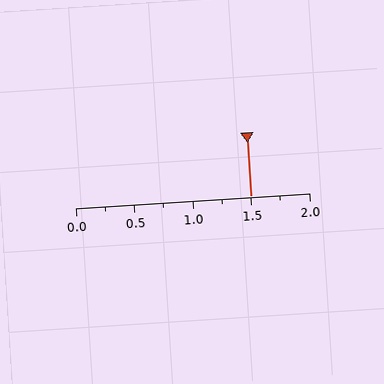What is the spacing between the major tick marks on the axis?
The major ticks are spaced 0.5 apart.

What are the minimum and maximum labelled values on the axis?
The axis runs from 0.0 to 2.0.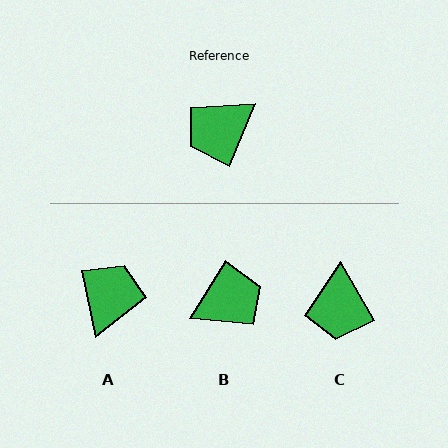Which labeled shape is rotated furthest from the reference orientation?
B, about 171 degrees away.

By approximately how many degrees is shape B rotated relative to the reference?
Approximately 171 degrees counter-clockwise.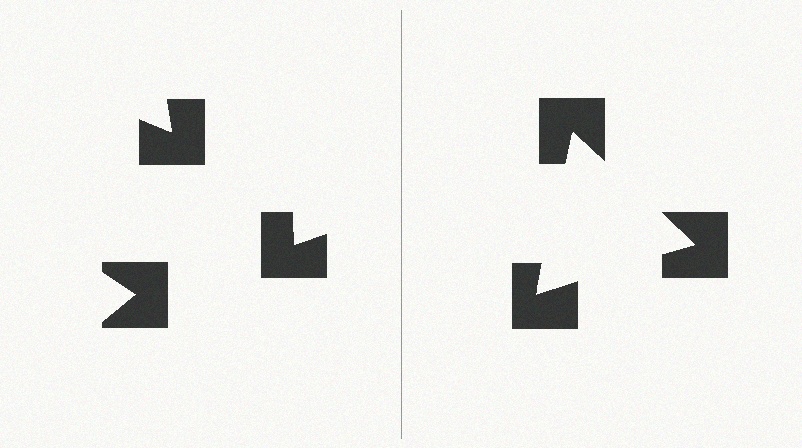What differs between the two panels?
The notched squares are positioned identically on both sides; only the wedge orientations differ. On the right they align to a triangle; on the left they are misaligned.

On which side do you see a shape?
An illusory triangle appears on the right side. On the left side the wedge cuts are rotated, so no coherent shape forms.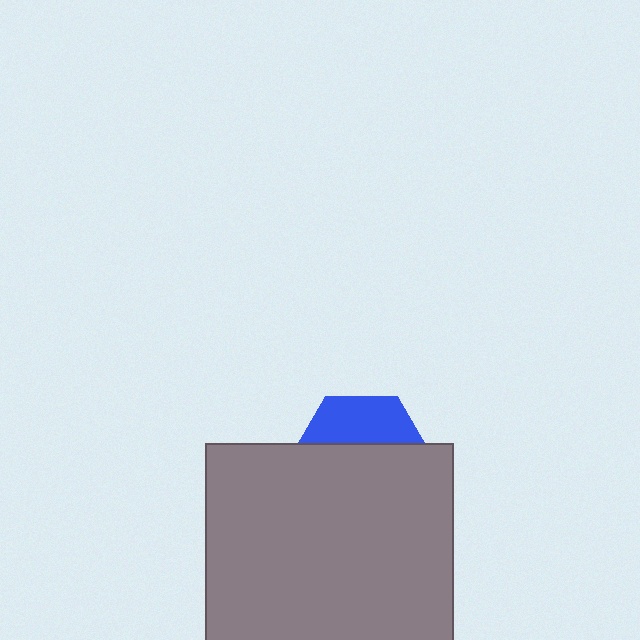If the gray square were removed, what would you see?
You would see the complete blue hexagon.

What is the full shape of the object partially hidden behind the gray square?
The partially hidden object is a blue hexagon.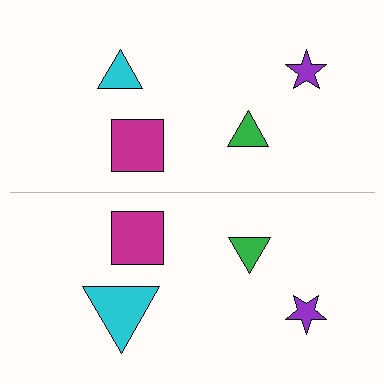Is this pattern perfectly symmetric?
No, the pattern is not perfectly symmetric. The cyan triangle on the bottom side has a different size than its mirror counterpart.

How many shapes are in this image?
There are 8 shapes in this image.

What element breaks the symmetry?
The cyan triangle on the bottom side has a different size than its mirror counterpart.